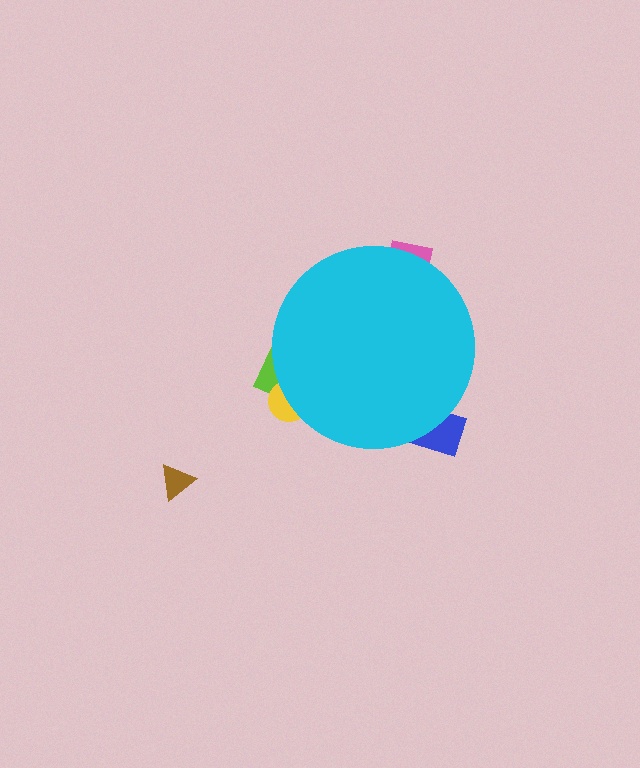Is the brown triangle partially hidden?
No, the brown triangle is fully visible.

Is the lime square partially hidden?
Yes, the lime square is partially hidden behind the cyan circle.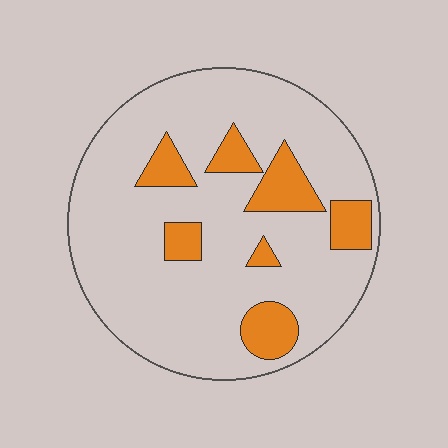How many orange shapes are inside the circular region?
7.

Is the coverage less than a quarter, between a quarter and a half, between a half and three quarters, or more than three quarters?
Less than a quarter.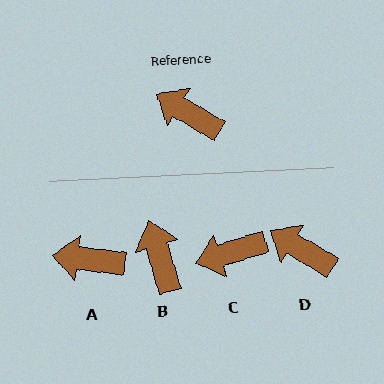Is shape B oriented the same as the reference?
No, it is off by about 42 degrees.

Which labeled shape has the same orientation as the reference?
D.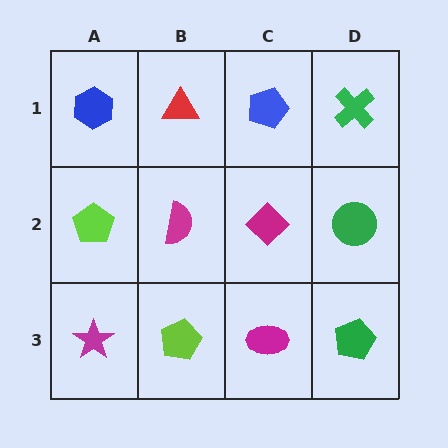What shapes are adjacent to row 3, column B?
A magenta semicircle (row 2, column B), a magenta star (row 3, column A), a magenta ellipse (row 3, column C).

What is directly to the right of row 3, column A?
A lime pentagon.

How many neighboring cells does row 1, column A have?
2.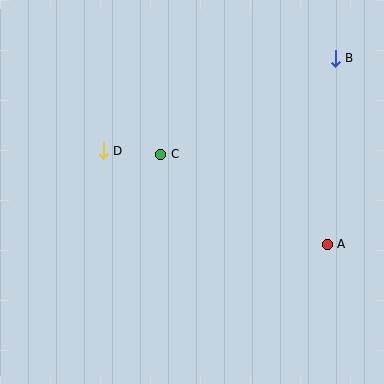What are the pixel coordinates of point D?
Point D is at (103, 151).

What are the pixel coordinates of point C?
Point C is at (161, 154).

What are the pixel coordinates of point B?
Point B is at (335, 58).